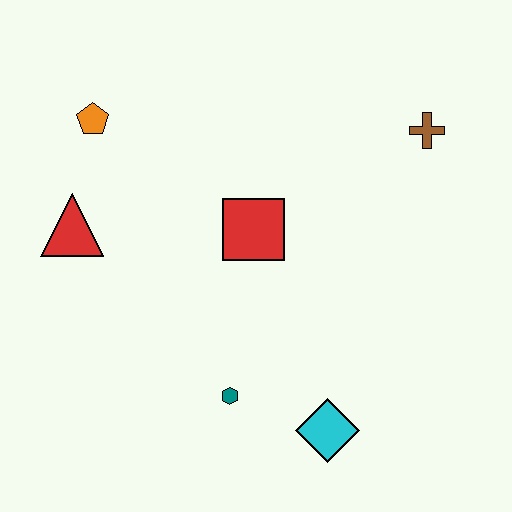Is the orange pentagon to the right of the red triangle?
Yes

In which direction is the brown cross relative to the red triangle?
The brown cross is to the right of the red triangle.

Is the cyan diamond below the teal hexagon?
Yes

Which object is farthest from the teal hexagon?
The brown cross is farthest from the teal hexagon.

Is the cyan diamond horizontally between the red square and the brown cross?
Yes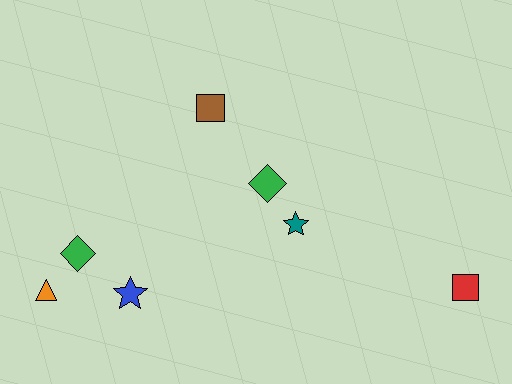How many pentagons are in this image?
There are no pentagons.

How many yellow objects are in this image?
There are no yellow objects.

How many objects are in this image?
There are 7 objects.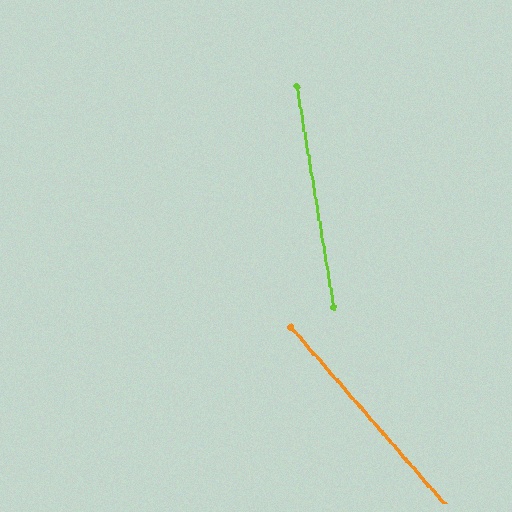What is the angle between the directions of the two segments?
Approximately 31 degrees.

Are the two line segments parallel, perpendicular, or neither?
Neither parallel nor perpendicular — they differ by about 31°.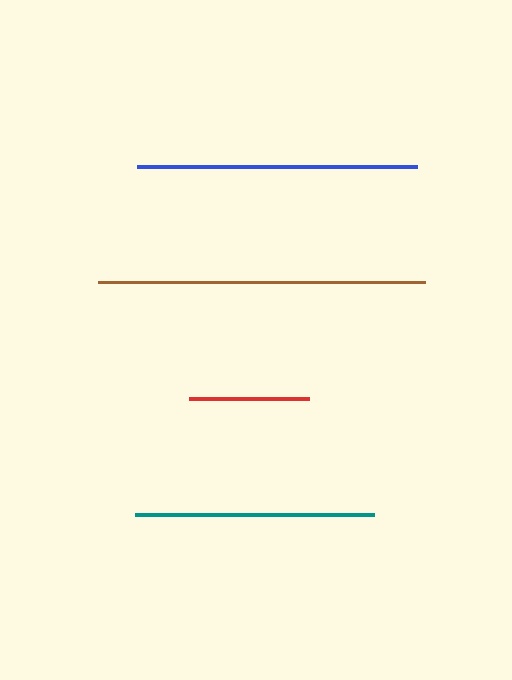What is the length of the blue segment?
The blue segment is approximately 280 pixels long.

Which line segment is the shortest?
The red line is the shortest at approximately 120 pixels.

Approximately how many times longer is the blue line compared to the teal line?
The blue line is approximately 1.2 times the length of the teal line.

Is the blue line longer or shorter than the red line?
The blue line is longer than the red line.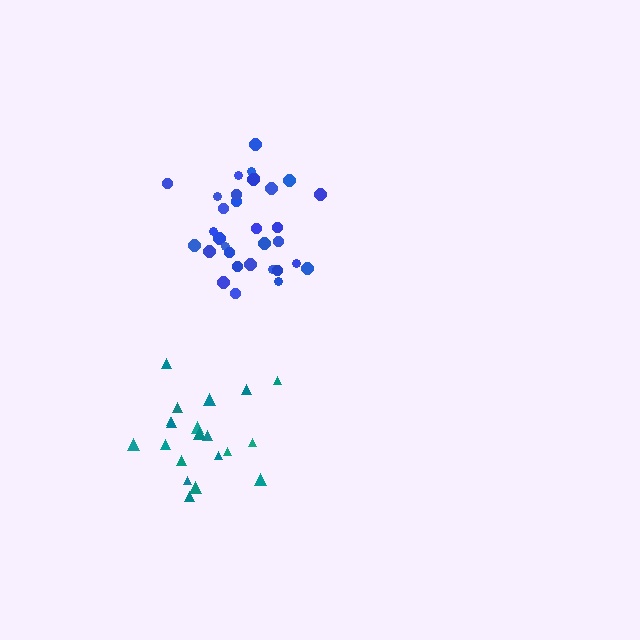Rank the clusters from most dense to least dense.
blue, teal.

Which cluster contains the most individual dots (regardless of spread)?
Blue (33).